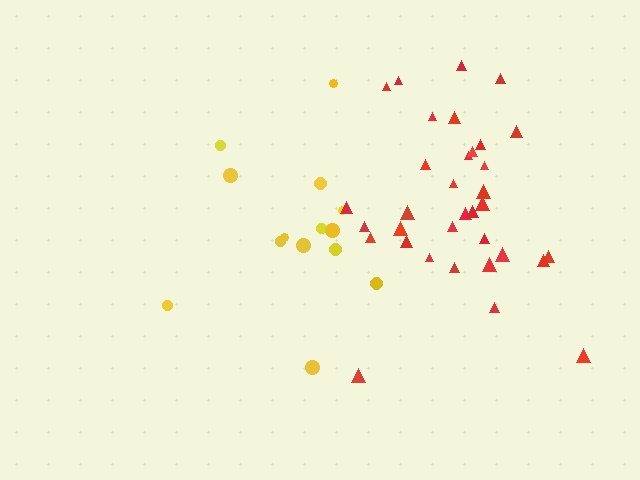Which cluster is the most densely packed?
Red.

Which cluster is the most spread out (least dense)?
Yellow.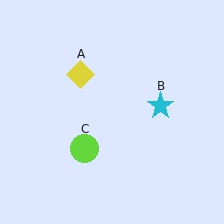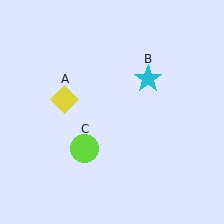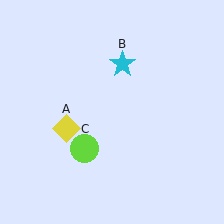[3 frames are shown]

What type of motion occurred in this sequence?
The yellow diamond (object A), cyan star (object B) rotated counterclockwise around the center of the scene.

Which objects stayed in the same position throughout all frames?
Lime circle (object C) remained stationary.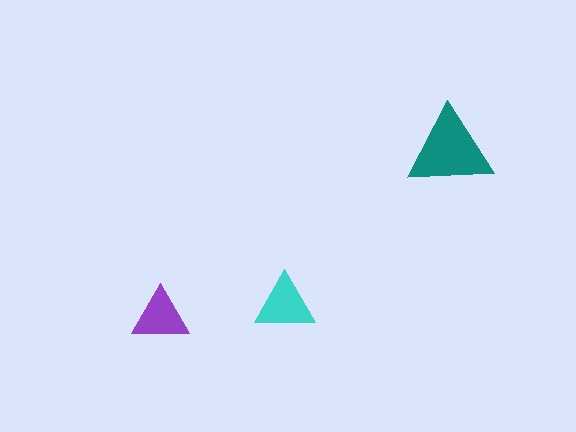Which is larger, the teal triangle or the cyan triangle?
The teal one.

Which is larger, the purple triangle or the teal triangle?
The teal one.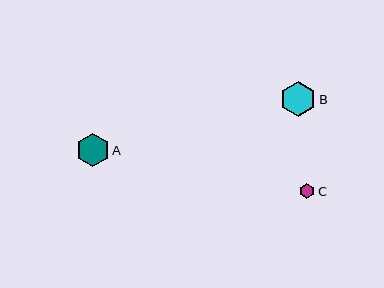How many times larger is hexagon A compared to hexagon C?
Hexagon A is approximately 2.1 times the size of hexagon C.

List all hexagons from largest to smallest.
From largest to smallest: B, A, C.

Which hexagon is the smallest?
Hexagon C is the smallest with a size of approximately 16 pixels.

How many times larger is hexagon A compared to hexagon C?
Hexagon A is approximately 2.1 times the size of hexagon C.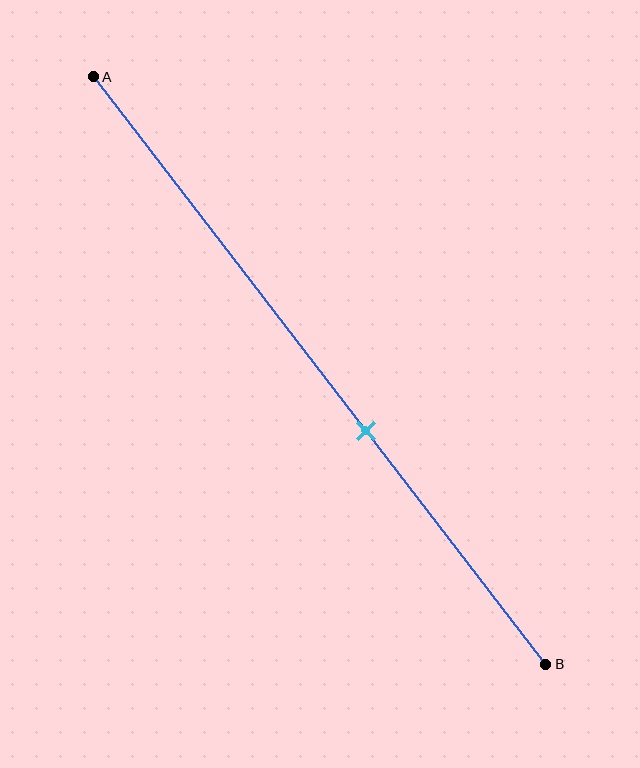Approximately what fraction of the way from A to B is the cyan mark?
The cyan mark is approximately 60% of the way from A to B.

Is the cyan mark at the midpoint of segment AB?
No, the mark is at about 60% from A, not at the 50% midpoint.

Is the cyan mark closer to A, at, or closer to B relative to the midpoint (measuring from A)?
The cyan mark is closer to point B than the midpoint of segment AB.